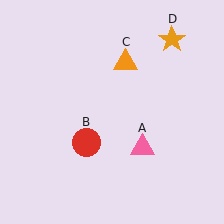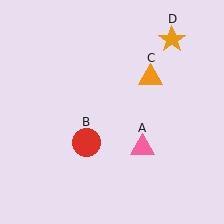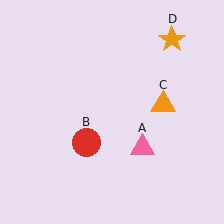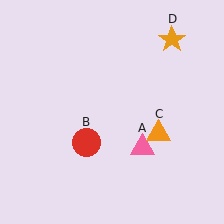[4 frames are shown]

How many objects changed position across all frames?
1 object changed position: orange triangle (object C).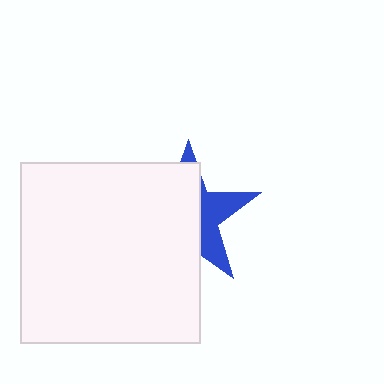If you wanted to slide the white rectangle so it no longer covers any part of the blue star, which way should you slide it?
Slide it left — that is the most direct way to separate the two shapes.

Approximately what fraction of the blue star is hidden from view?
Roughly 65% of the blue star is hidden behind the white rectangle.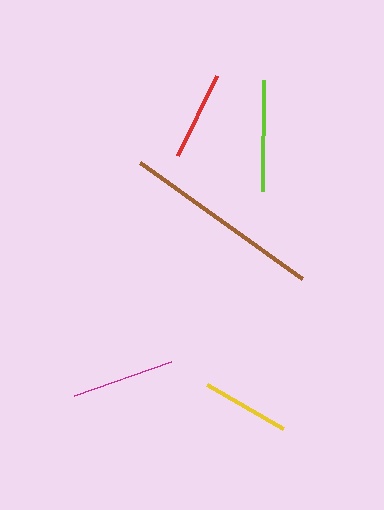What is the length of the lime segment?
The lime segment is approximately 111 pixels long.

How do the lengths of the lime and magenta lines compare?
The lime and magenta lines are approximately the same length.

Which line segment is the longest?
The brown line is the longest at approximately 200 pixels.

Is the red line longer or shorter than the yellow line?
The red line is longer than the yellow line.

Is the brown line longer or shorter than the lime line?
The brown line is longer than the lime line.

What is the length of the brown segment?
The brown segment is approximately 200 pixels long.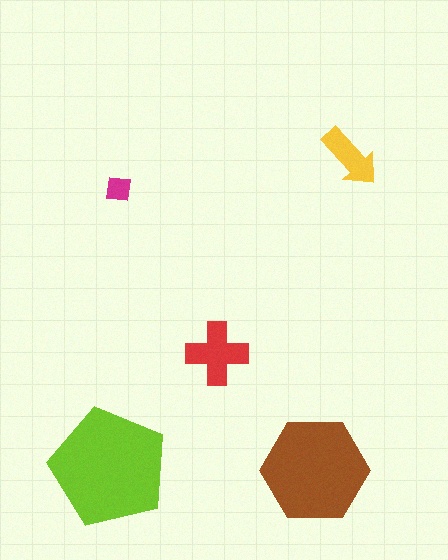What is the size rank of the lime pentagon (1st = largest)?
1st.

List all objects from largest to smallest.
The lime pentagon, the brown hexagon, the red cross, the yellow arrow, the magenta square.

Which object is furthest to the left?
The lime pentagon is leftmost.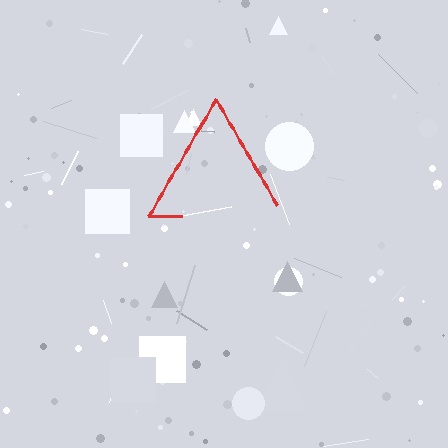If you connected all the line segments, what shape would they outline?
They would outline a triangle.